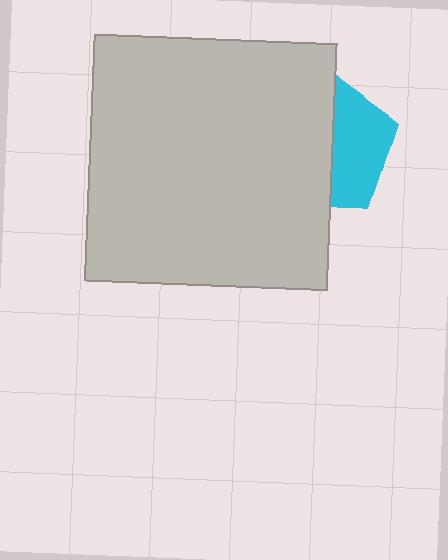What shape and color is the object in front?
The object in front is a light gray rectangle.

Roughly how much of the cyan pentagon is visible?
A small part of it is visible (roughly 42%).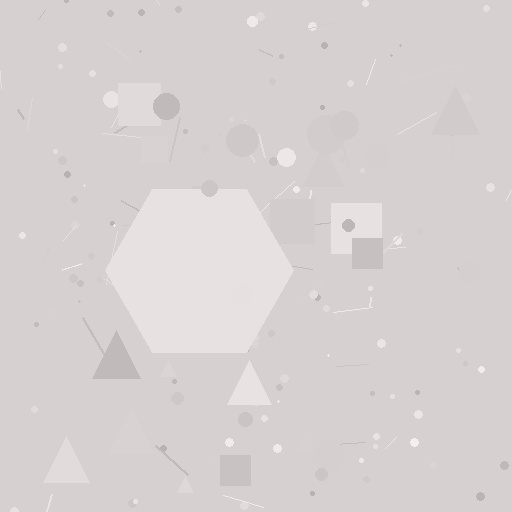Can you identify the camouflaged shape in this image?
The camouflaged shape is a hexagon.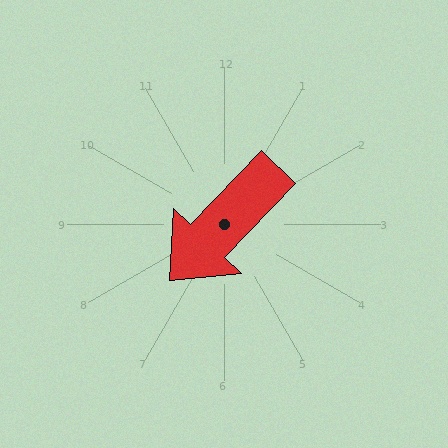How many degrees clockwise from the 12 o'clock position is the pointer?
Approximately 224 degrees.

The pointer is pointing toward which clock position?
Roughly 7 o'clock.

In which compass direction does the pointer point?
Southwest.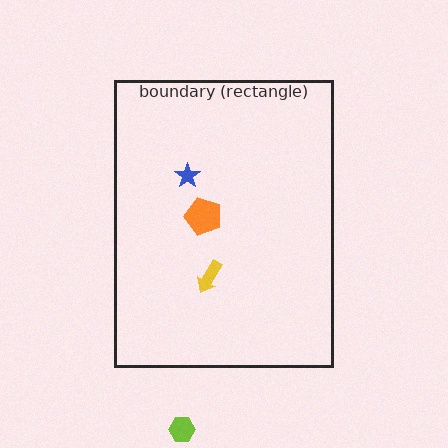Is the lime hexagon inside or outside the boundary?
Outside.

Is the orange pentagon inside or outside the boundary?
Inside.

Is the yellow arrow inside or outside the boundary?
Inside.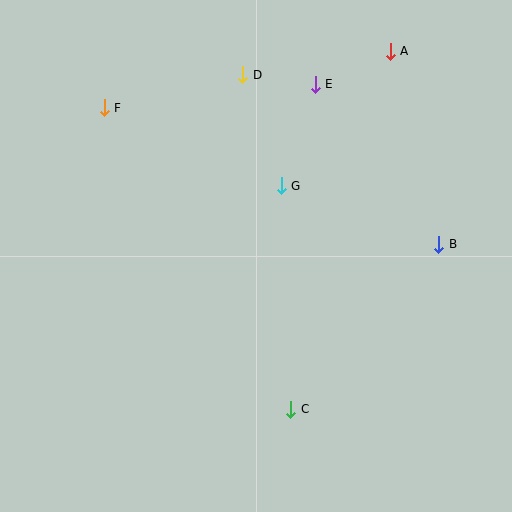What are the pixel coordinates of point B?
Point B is at (439, 244).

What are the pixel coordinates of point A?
Point A is at (390, 51).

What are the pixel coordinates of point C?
Point C is at (291, 409).